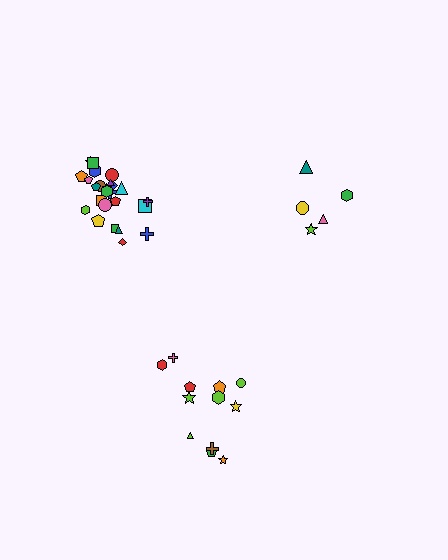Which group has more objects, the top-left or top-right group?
The top-left group.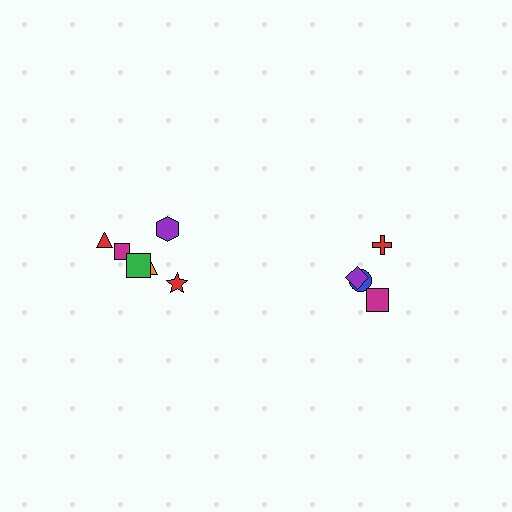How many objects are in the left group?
There are 6 objects.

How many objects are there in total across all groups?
There are 10 objects.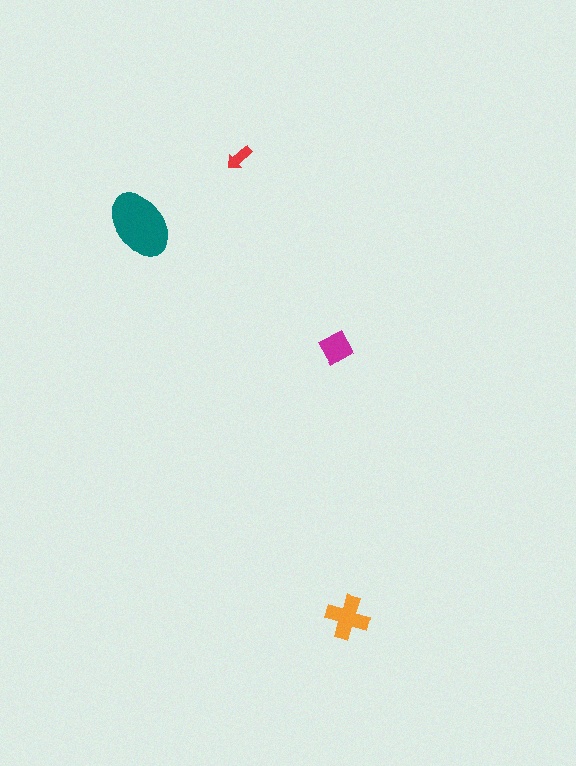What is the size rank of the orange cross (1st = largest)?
2nd.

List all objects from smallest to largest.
The red arrow, the magenta square, the orange cross, the teal ellipse.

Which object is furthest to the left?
The teal ellipse is leftmost.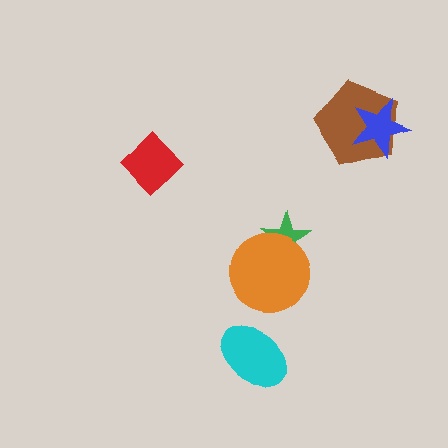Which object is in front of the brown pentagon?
The blue star is in front of the brown pentagon.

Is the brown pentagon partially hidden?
Yes, it is partially covered by another shape.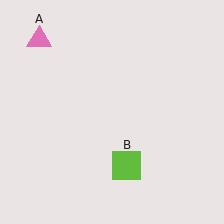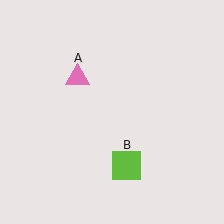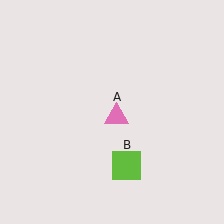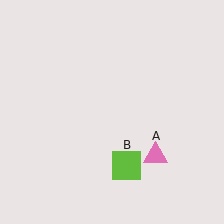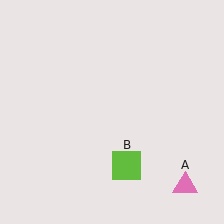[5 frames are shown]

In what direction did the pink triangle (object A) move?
The pink triangle (object A) moved down and to the right.